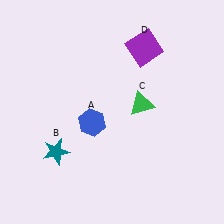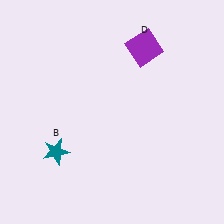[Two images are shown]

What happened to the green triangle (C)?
The green triangle (C) was removed in Image 2. It was in the top-right area of Image 1.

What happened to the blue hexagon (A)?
The blue hexagon (A) was removed in Image 2. It was in the bottom-left area of Image 1.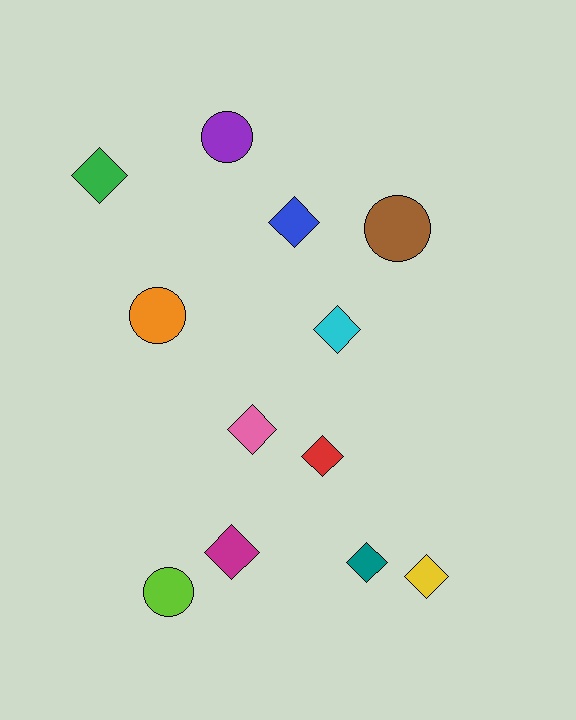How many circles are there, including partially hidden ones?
There are 4 circles.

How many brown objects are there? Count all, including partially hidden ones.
There is 1 brown object.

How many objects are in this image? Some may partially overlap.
There are 12 objects.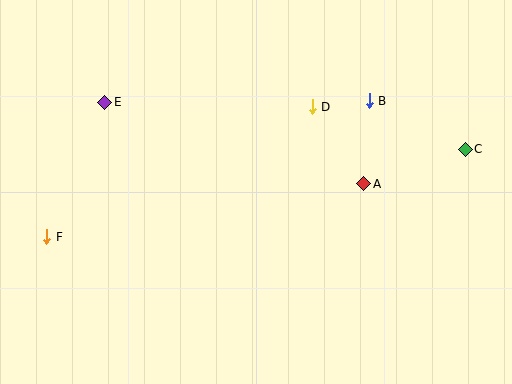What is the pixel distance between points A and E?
The distance between A and E is 272 pixels.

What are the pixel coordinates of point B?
Point B is at (369, 101).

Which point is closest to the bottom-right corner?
Point C is closest to the bottom-right corner.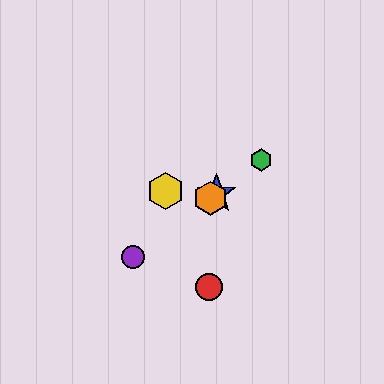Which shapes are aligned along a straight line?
The blue star, the green hexagon, the purple circle, the orange hexagon are aligned along a straight line.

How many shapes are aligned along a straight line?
4 shapes (the blue star, the green hexagon, the purple circle, the orange hexagon) are aligned along a straight line.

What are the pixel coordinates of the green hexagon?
The green hexagon is at (261, 160).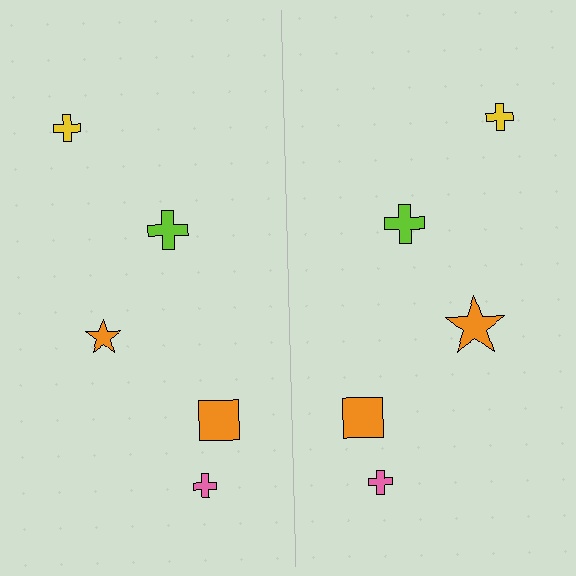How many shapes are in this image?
There are 10 shapes in this image.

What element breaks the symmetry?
The orange star on the right side has a different size than its mirror counterpart.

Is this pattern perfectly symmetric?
No, the pattern is not perfectly symmetric. The orange star on the right side has a different size than its mirror counterpart.